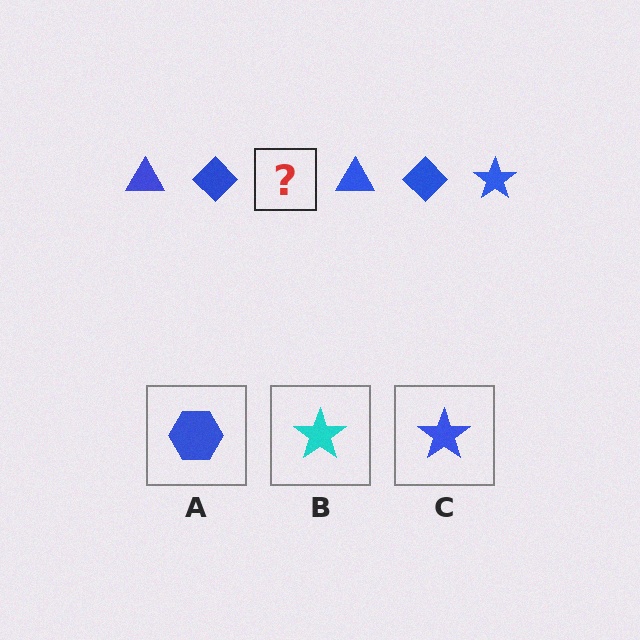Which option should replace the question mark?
Option C.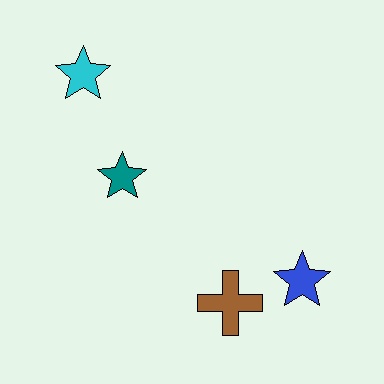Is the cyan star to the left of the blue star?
Yes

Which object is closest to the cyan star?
The teal star is closest to the cyan star.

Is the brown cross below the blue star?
Yes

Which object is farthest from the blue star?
The cyan star is farthest from the blue star.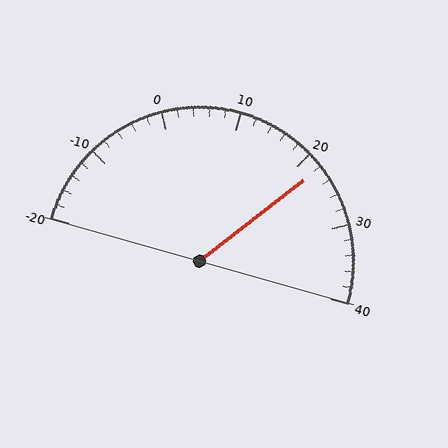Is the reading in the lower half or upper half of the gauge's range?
The reading is in the upper half of the range (-20 to 40).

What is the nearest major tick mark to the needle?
The nearest major tick mark is 20.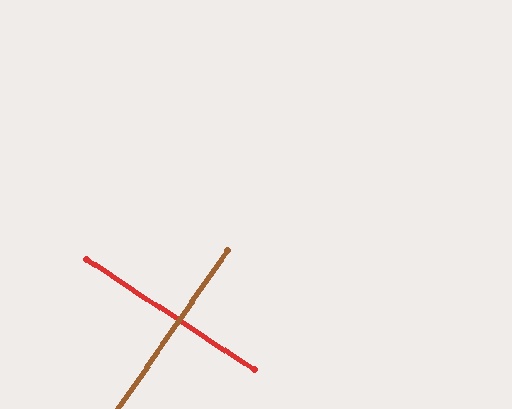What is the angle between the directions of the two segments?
Approximately 89 degrees.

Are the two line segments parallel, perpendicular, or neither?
Perpendicular — they meet at approximately 89°.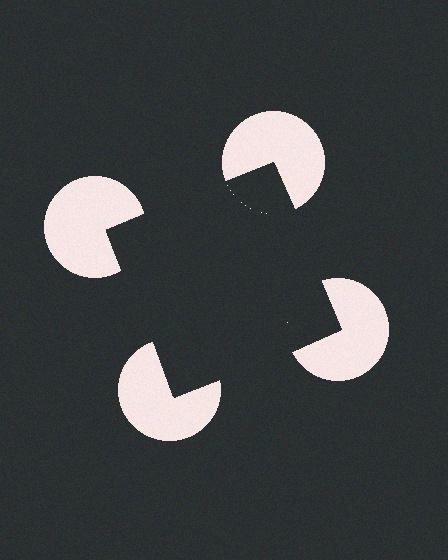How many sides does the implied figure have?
4 sides.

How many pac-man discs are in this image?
There are 4 — one at each vertex of the illusory square.